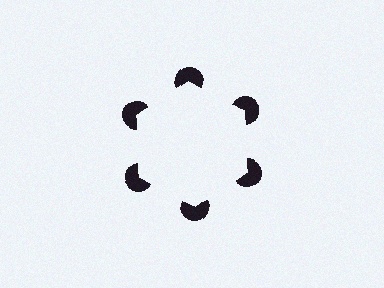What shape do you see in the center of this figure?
An illusory hexagon — its edges are inferred from the aligned wedge cuts in the pac-man discs, not physically drawn.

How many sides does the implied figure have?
6 sides.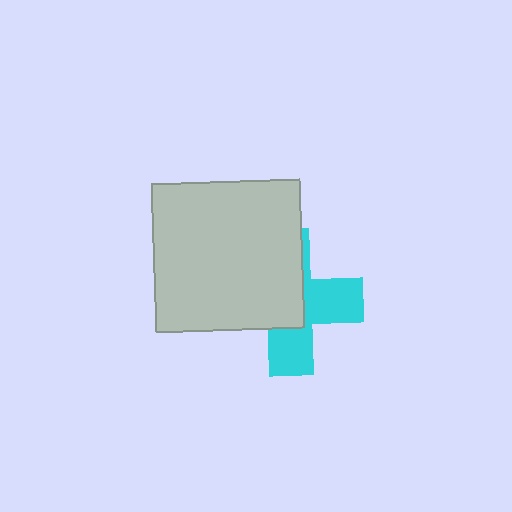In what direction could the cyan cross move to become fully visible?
The cyan cross could move toward the lower-right. That would shift it out from behind the light gray square entirely.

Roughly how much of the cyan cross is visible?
About half of it is visible (roughly 45%).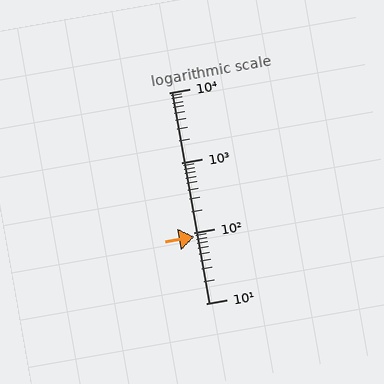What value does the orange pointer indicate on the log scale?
The pointer indicates approximately 87.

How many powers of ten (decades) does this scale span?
The scale spans 3 decades, from 10 to 10000.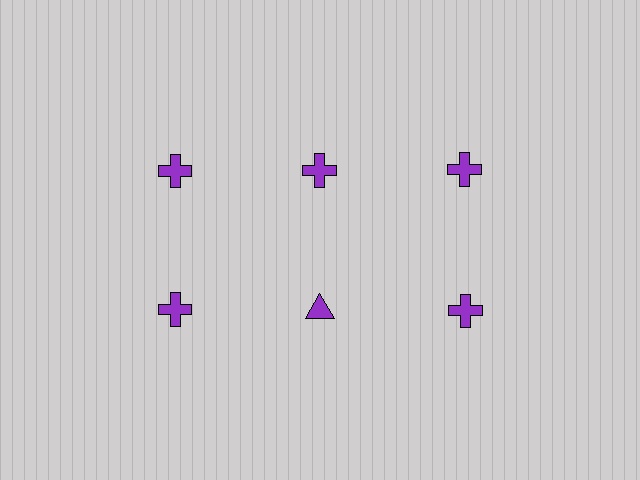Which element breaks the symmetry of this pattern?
The purple triangle in the second row, second from left column breaks the symmetry. All other shapes are purple crosses.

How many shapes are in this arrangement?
There are 6 shapes arranged in a grid pattern.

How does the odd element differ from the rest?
It has a different shape: triangle instead of cross.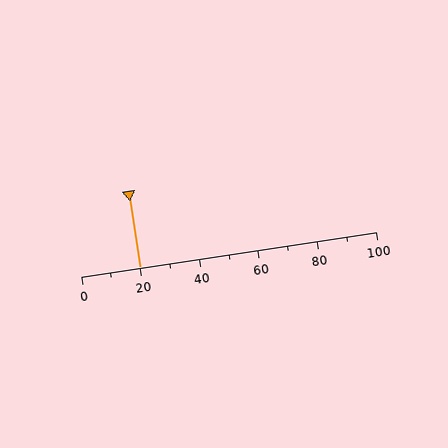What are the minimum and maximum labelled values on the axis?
The axis runs from 0 to 100.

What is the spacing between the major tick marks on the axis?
The major ticks are spaced 20 apart.